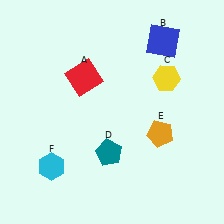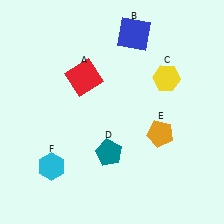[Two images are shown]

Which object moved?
The blue square (B) moved left.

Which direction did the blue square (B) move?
The blue square (B) moved left.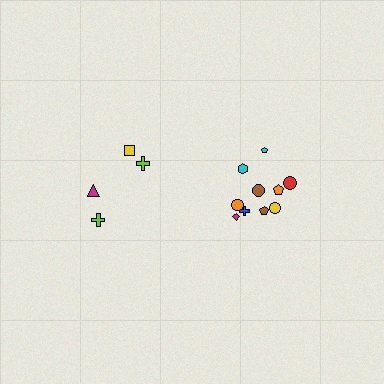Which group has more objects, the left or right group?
The right group.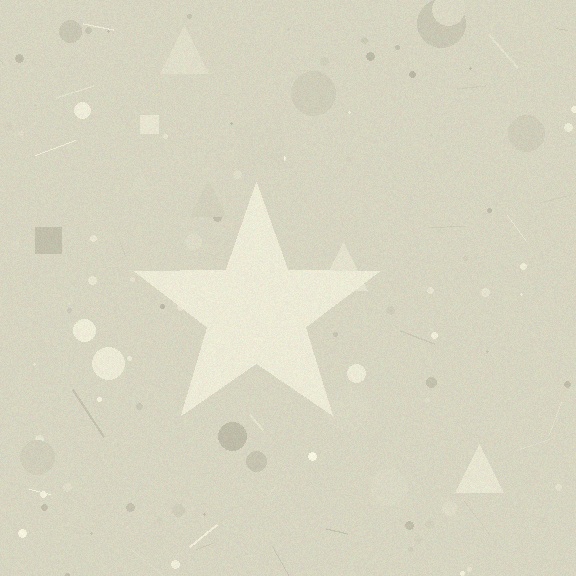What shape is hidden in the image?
A star is hidden in the image.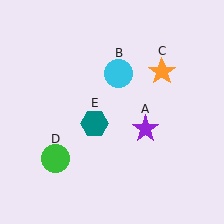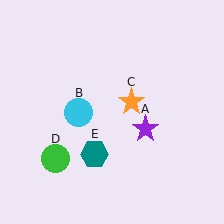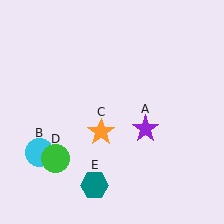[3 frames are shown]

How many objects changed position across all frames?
3 objects changed position: cyan circle (object B), orange star (object C), teal hexagon (object E).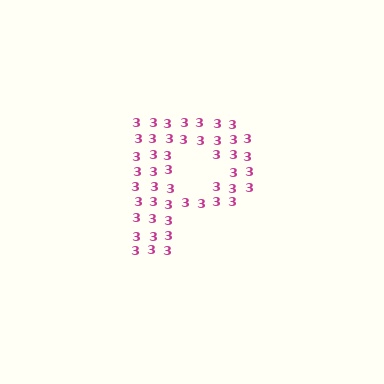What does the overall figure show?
The overall figure shows the letter P.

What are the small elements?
The small elements are digit 3's.